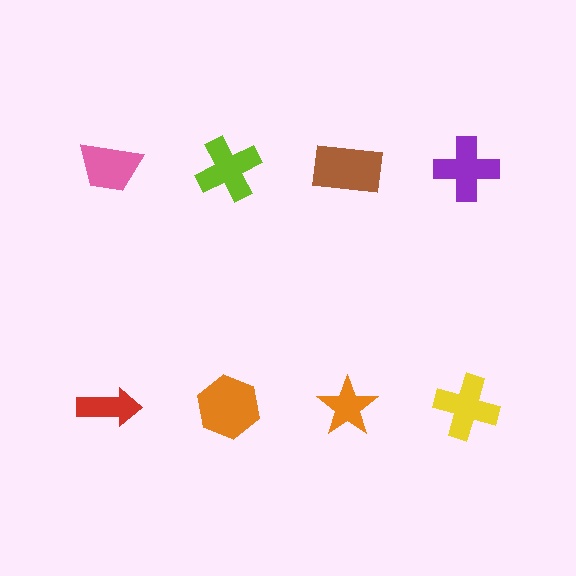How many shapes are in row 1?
4 shapes.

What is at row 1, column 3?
A brown rectangle.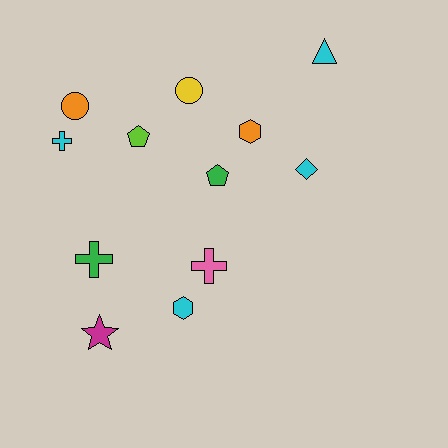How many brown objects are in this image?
There are no brown objects.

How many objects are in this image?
There are 12 objects.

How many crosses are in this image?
There are 3 crosses.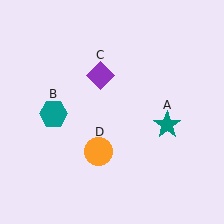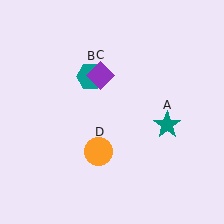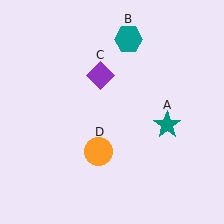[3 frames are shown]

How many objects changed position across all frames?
1 object changed position: teal hexagon (object B).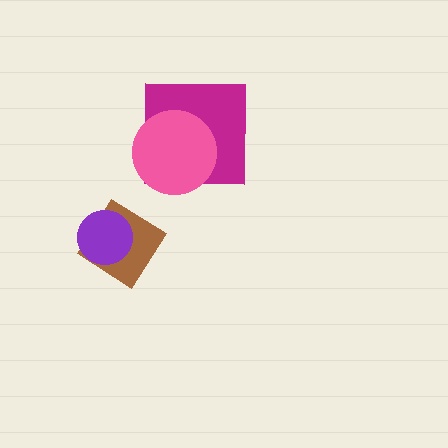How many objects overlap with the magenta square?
1 object overlaps with the magenta square.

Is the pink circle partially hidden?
No, no other shape covers it.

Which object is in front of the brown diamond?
The purple circle is in front of the brown diamond.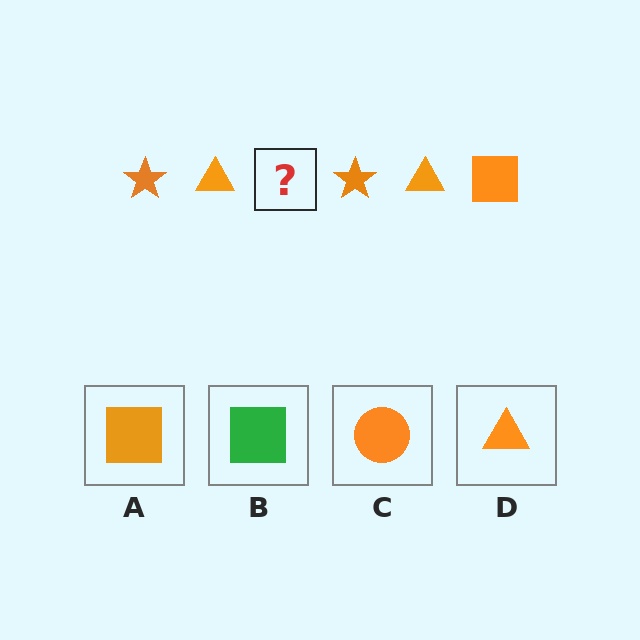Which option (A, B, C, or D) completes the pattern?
A.